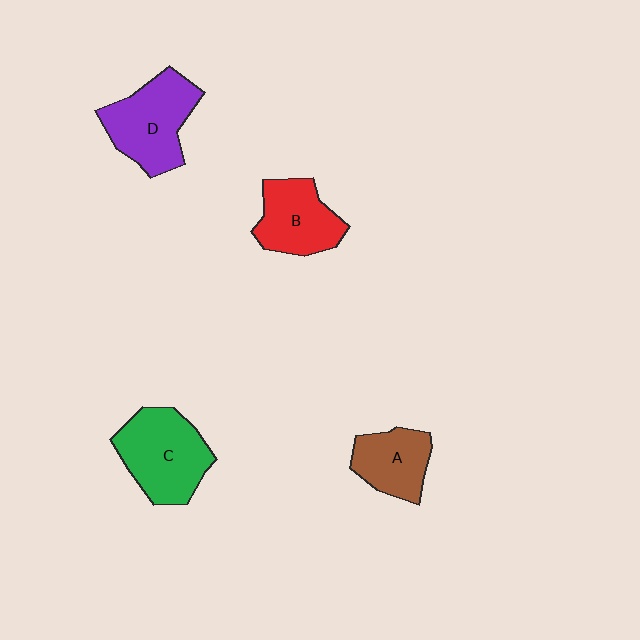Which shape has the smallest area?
Shape A (brown).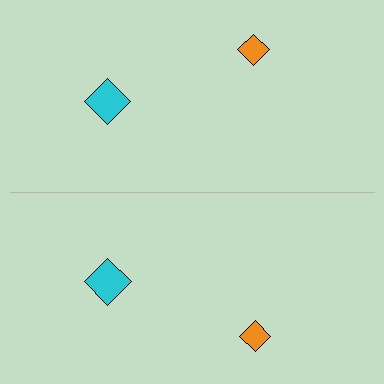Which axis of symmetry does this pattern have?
The pattern has a horizontal axis of symmetry running through the center of the image.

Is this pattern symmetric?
Yes, this pattern has bilateral (reflection) symmetry.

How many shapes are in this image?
There are 4 shapes in this image.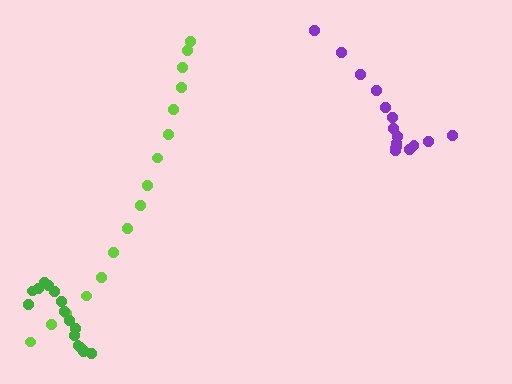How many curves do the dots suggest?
There are 3 distinct paths.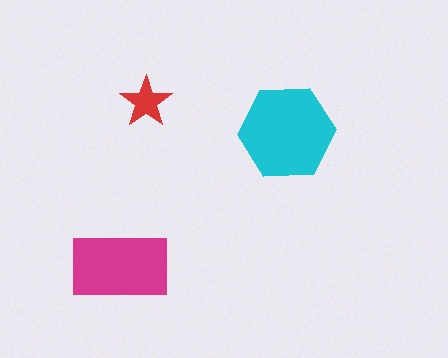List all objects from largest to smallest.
The cyan hexagon, the magenta rectangle, the red star.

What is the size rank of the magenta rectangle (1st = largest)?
2nd.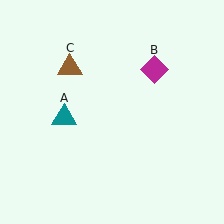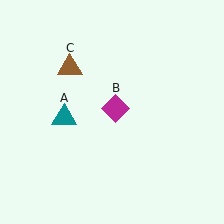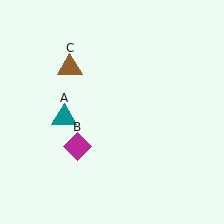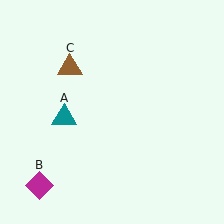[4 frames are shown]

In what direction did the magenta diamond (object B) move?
The magenta diamond (object B) moved down and to the left.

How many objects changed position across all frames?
1 object changed position: magenta diamond (object B).